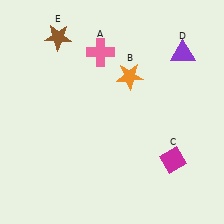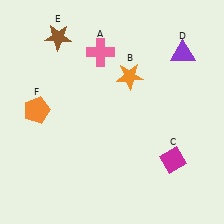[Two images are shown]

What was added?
An orange pentagon (F) was added in Image 2.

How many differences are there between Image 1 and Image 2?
There is 1 difference between the two images.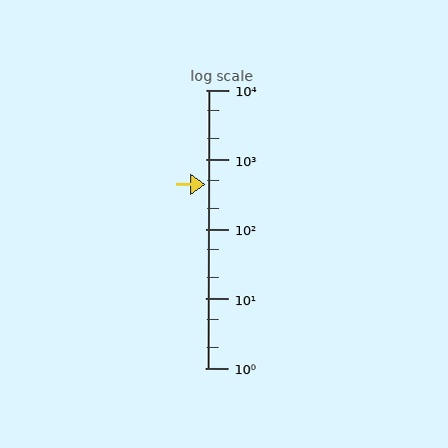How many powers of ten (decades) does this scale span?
The scale spans 4 decades, from 1 to 10000.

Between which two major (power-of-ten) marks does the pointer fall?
The pointer is between 100 and 1000.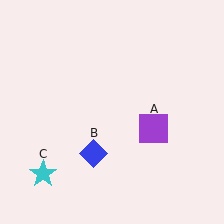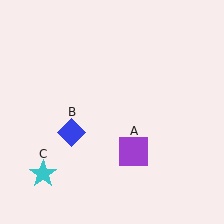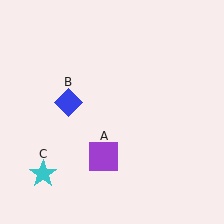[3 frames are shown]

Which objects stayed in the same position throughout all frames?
Cyan star (object C) remained stationary.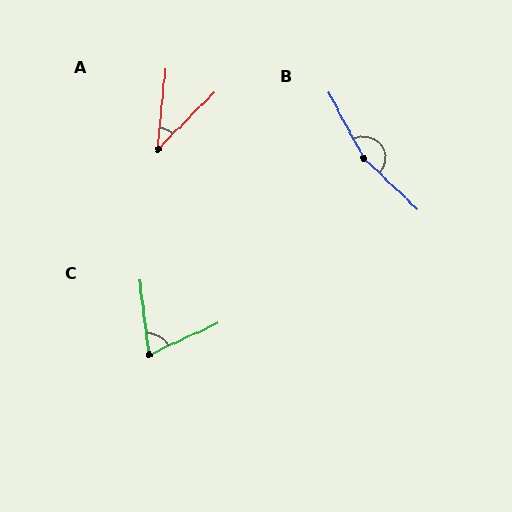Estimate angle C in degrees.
Approximately 73 degrees.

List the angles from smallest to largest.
A (40°), C (73°), B (162°).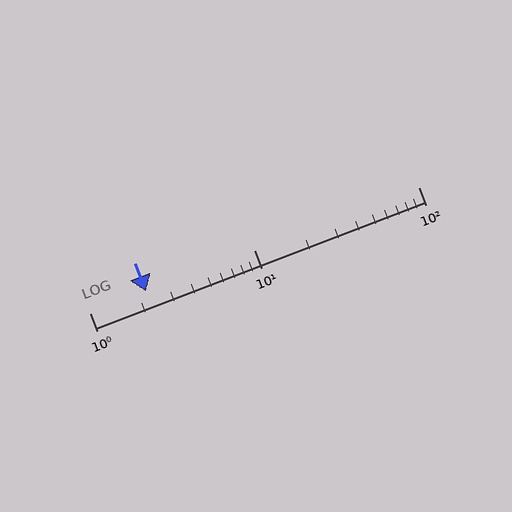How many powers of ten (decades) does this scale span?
The scale spans 2 decades, from 1 to 100.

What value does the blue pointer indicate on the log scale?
The pointer indicates approximately 2.2.